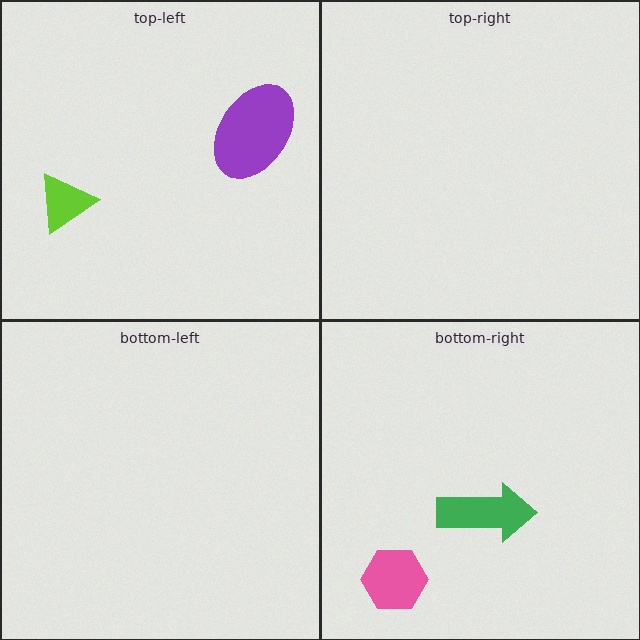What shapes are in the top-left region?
The lime triangle, the purple ellipse.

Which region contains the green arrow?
The bottom-right region.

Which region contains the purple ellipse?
The top-left region.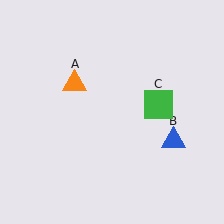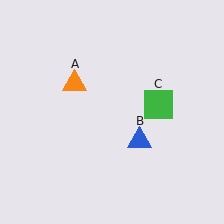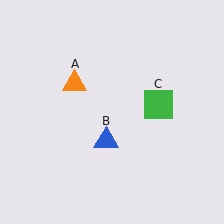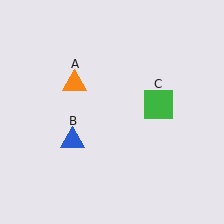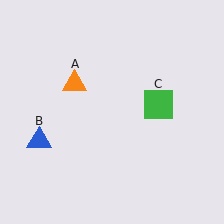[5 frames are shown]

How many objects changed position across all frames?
1 object changed position: blue triangle (object B).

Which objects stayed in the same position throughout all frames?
Orange triangle (object A) and green square (object C) remained stationary.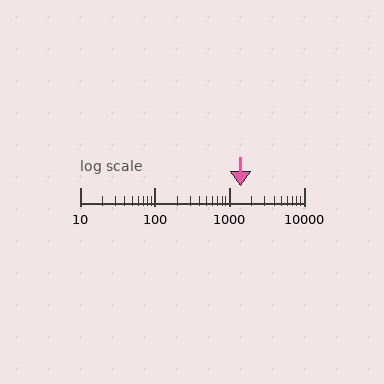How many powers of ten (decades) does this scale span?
The scale spans 3 decades, from 10 to 10000.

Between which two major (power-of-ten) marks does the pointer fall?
The pointer is between 1000 and 10000.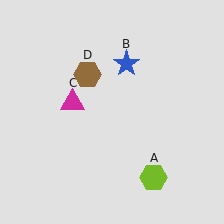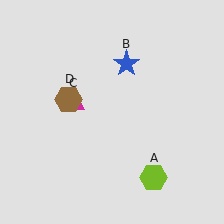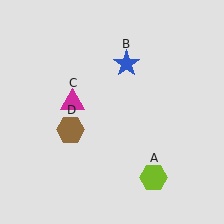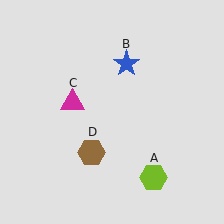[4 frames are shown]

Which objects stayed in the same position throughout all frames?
Lime hexagon (object A) and blue star (object B) and magenta triangle (object C) remained stationary.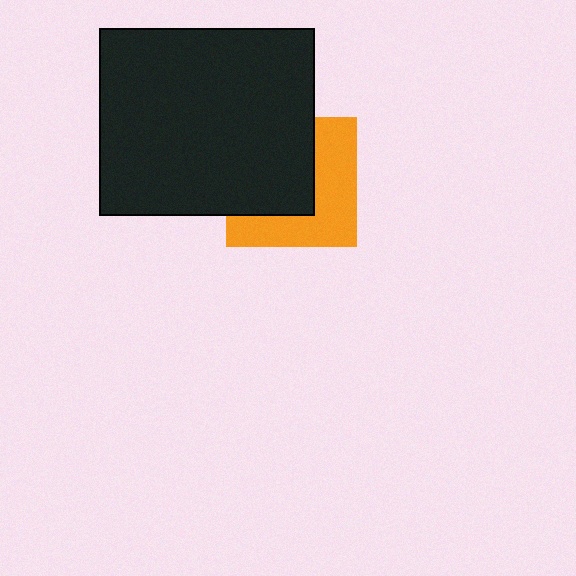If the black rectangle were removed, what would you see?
You would see the complete orange square.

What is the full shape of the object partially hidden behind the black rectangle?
The partially hidden object is an orange square.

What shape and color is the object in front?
The object in front is a black rectangle.